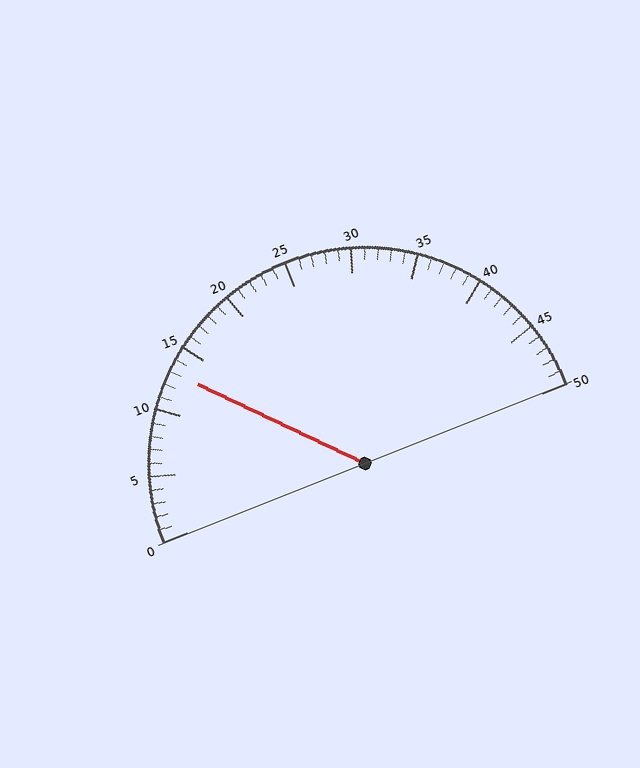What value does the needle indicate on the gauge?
The needle indicates approximately 13.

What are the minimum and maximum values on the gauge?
The gauge ranges from 0 to 50.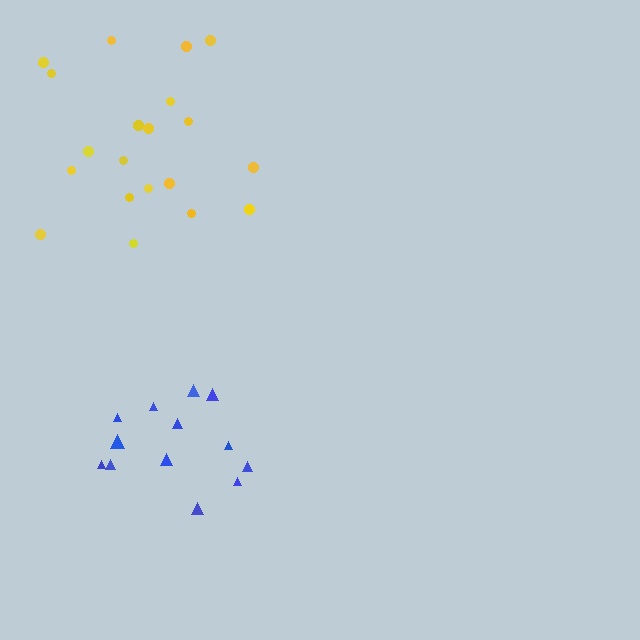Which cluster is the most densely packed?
Blue.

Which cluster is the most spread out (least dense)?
Yellow.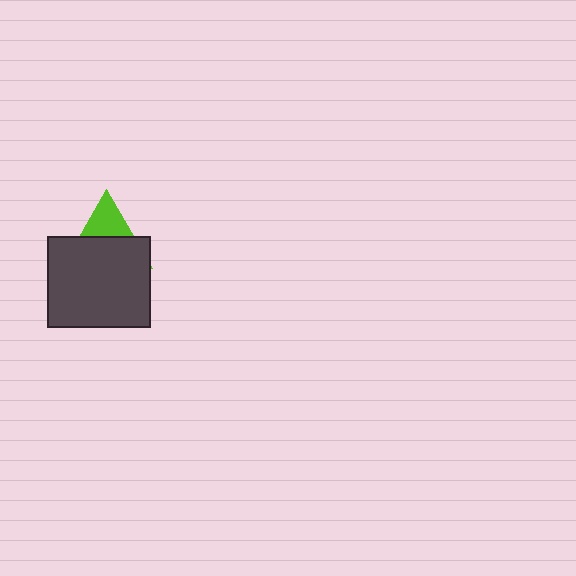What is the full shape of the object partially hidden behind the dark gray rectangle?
The partially hidden object is a lime triangle.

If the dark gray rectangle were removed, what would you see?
You would see the complete lime triangle.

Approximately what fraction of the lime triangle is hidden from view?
Roughly 66% of the lime triangle is hidden behind the dark gray rectangle.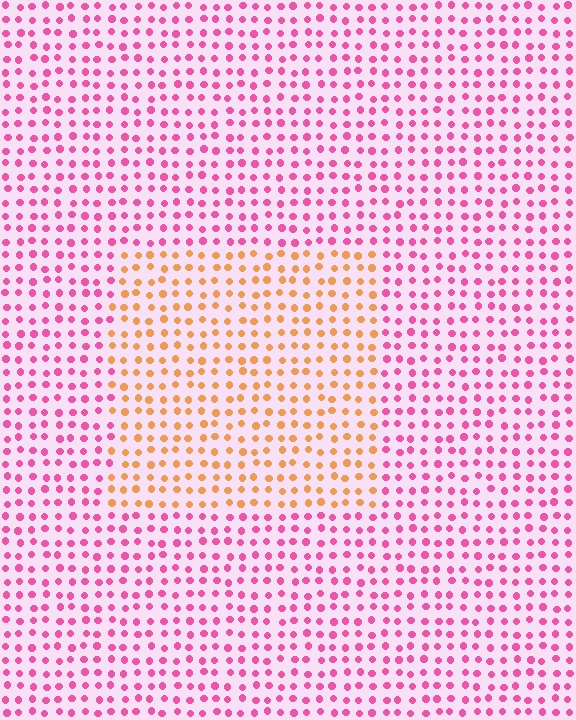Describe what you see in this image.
The image is filled with small pink elements in a uniform arrangement. A rectangle-shaped region is visible where the elements are tinted to a slightly different hue, forming a subtle color boundary.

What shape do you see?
I see a rectangle.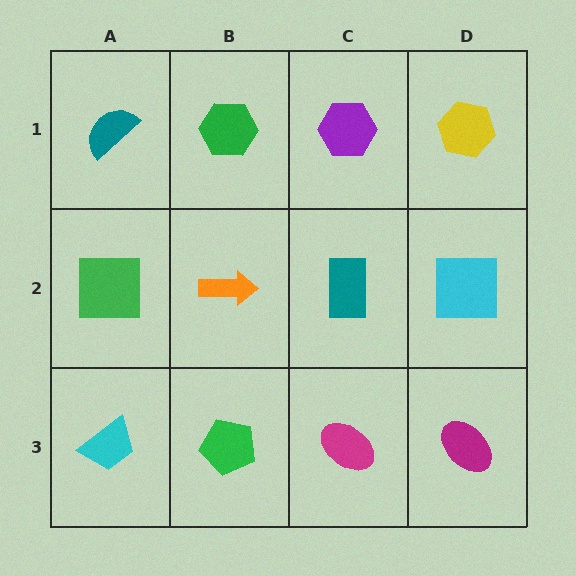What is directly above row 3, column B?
An orange arrow.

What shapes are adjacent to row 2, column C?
A purple hexagon (row 1, column C), a magenta ellipse (row 3, column C), an orange arrow (row 2, column B), a cyan square (row 2, column D).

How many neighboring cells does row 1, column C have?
3.